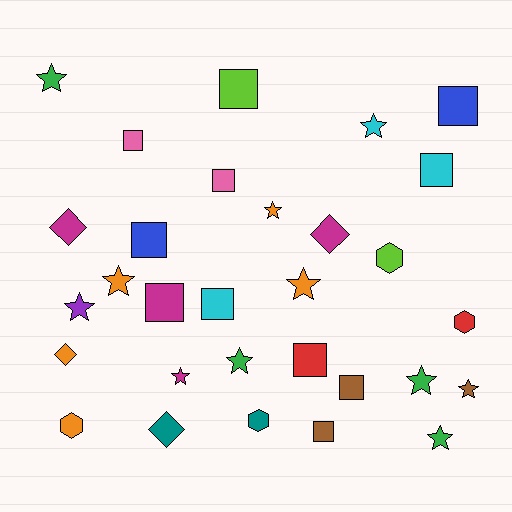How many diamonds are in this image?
There are 4 diamonds.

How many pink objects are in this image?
There are 2 pink objects.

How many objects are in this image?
There are 30 objects.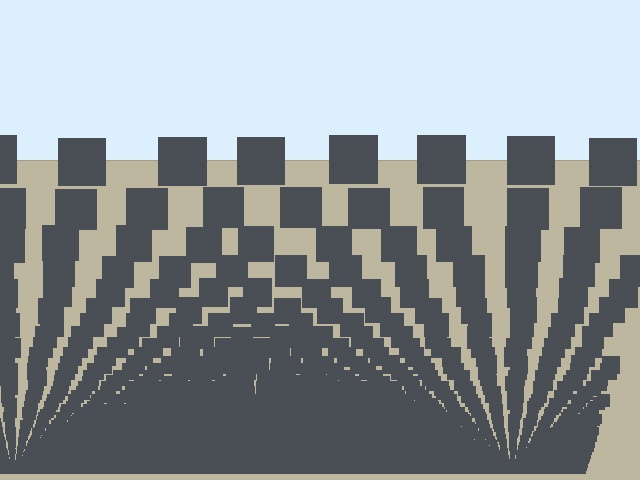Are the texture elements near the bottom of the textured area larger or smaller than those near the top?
Smaller. The gradient is inverted — elements near the bottom are smaller and denser.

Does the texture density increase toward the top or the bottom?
Density increases toward the bottom.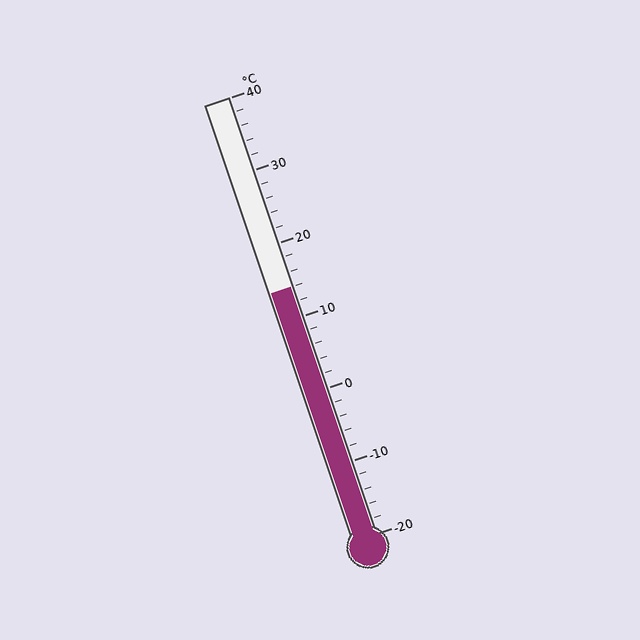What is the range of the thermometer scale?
The thermometer scale ranges from -20°C to 40°C.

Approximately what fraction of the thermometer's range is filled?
The thermometer is filled to approximately 55% of its range.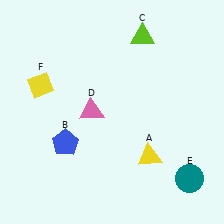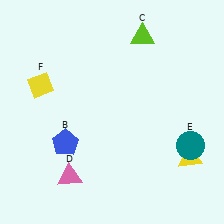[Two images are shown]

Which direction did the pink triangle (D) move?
The pink triangle (D) moved down.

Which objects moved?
The objects that moved are: the yellow triangle (A), the pink triangle (D), the teal circle (E).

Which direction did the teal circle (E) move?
The teal circle (E) moved up.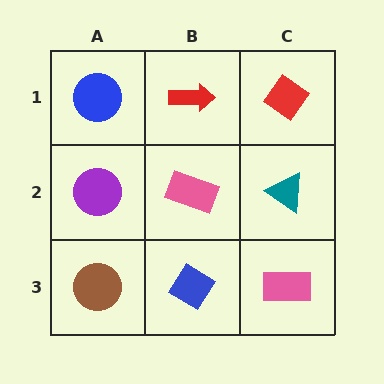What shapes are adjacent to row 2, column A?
A blue circle (row 1, column A), a brown circle (row 3, column A), a pink rectangle (row 2, column B).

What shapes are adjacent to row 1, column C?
A teal triangle (row 2, column C), a red arrow (row 1, column B).